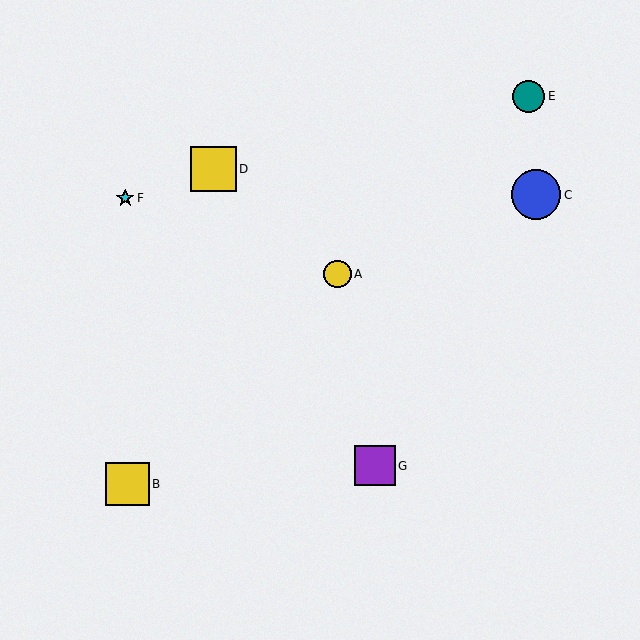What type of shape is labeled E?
Shape E is a teal circle.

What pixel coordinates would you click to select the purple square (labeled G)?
Click at (375, 466) to select the purple square G.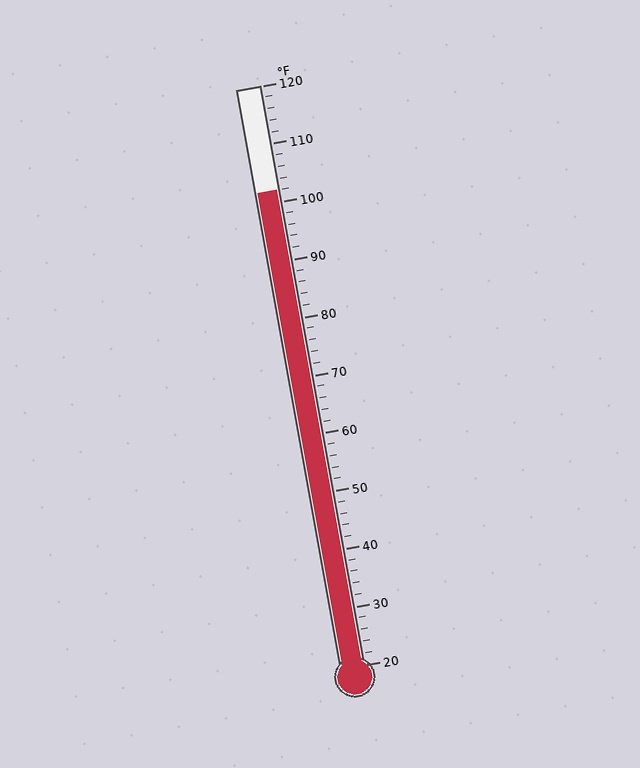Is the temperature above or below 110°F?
The temperature is below 110°F.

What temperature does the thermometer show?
The thermometer shows approximately 102°F.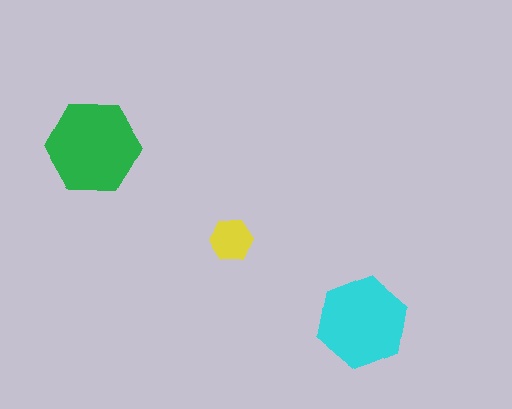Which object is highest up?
The green hexagon is topmost.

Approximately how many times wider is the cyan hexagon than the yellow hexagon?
About 2 times wider.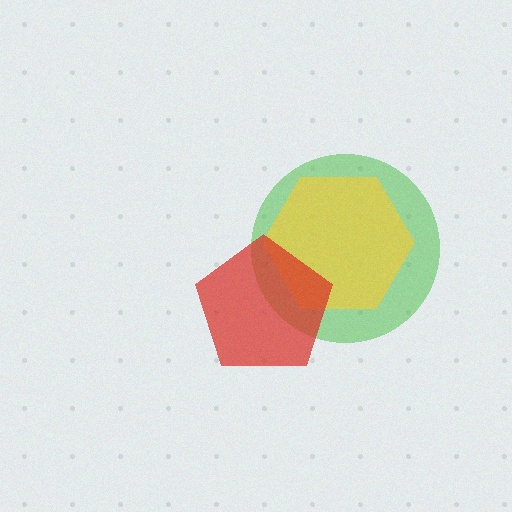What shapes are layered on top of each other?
The layered shapes are: a green circle, a yellow hexagon, a red pentagon.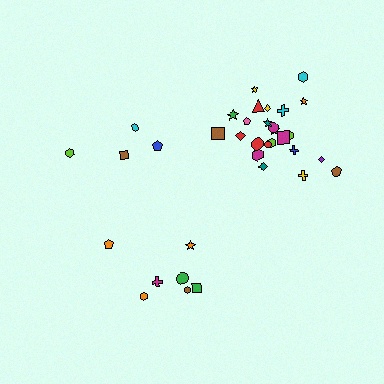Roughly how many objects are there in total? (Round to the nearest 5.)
Roughly 35 objects in total.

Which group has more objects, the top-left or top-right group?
The top-right group.